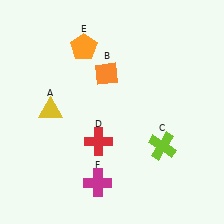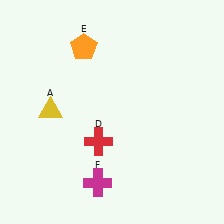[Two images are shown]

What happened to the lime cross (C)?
The lime cross (C) was removed in Image 2. It was in the bottom-right area of Image 1.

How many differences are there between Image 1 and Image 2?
There are 2 differences between the two images.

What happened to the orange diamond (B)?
The orange diamond (B) was removed in Image 2. It was in the top-left area of Image 1.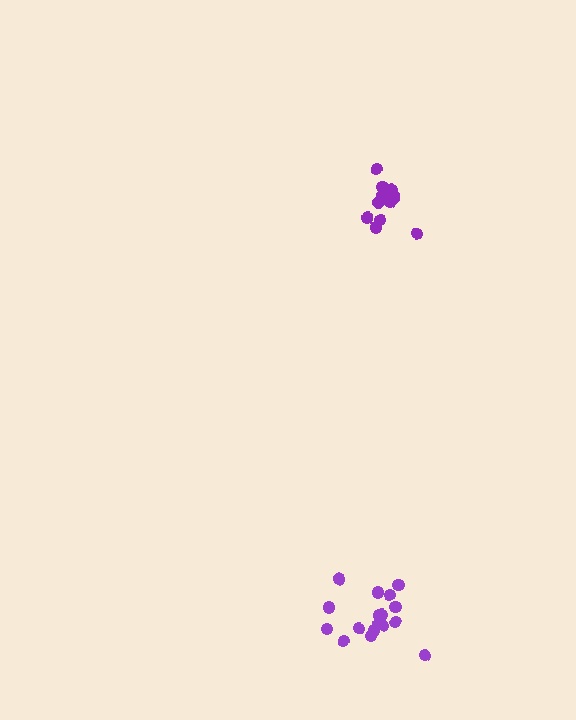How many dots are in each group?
Group 1: 13 dots, Group 2: 17 dots (30 total).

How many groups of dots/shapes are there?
There are 2 groups.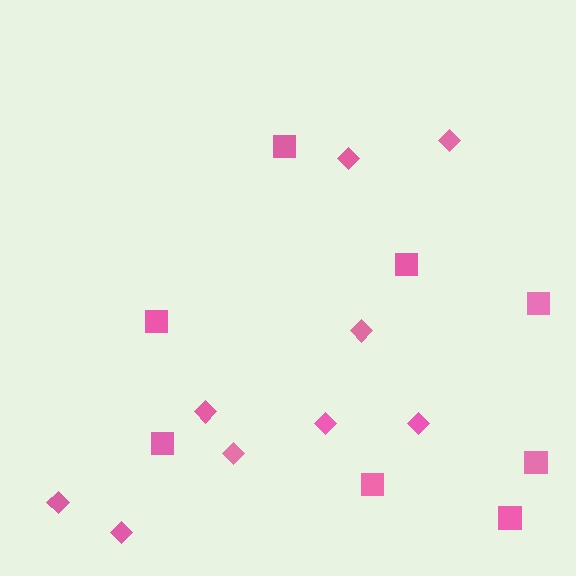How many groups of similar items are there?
There are 2 groups: one group of diamonds (9) and one group of squares (8).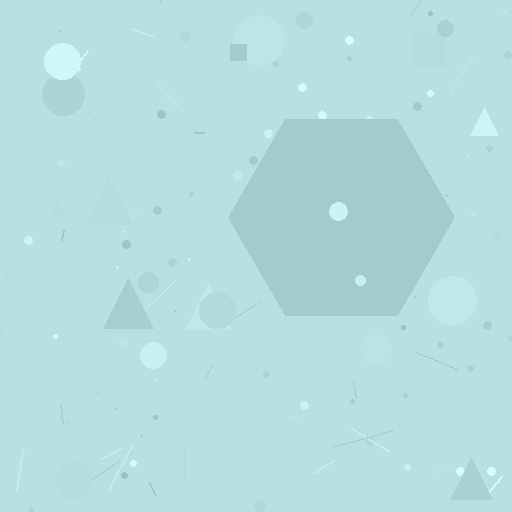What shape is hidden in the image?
A hexagon is hidden in the image.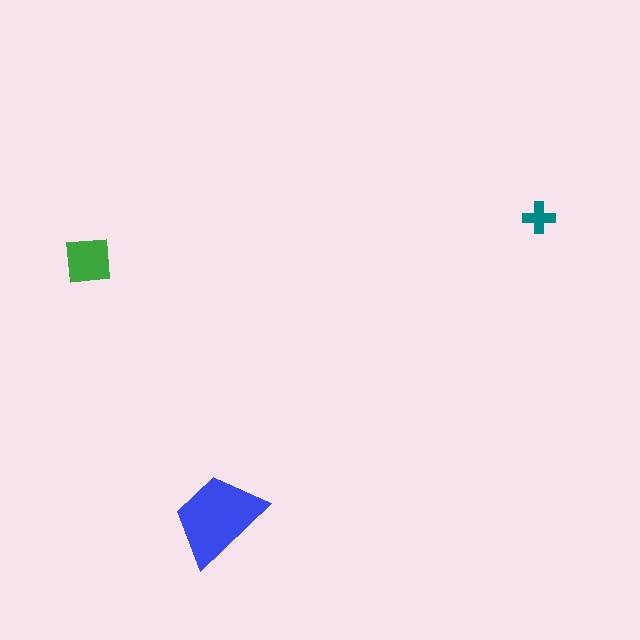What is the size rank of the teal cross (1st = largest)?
3rd.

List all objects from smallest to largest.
The teal cross, the green square, the blue trapezoid.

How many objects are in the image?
There are 3 objects in the image.